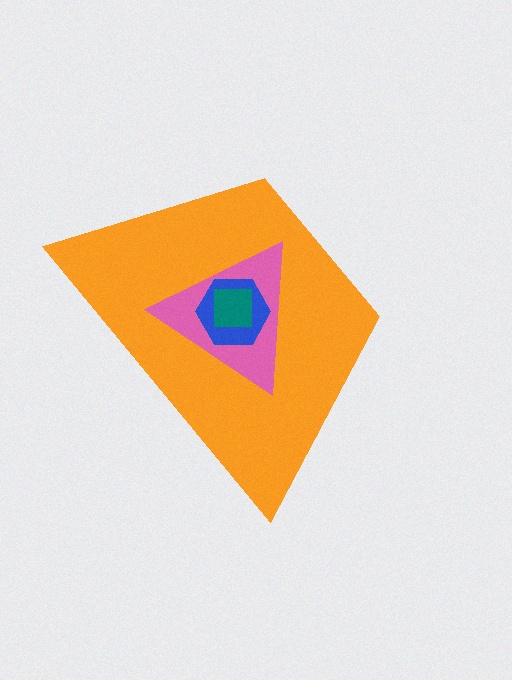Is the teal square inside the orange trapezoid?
Yes.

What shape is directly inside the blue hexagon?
The teal square.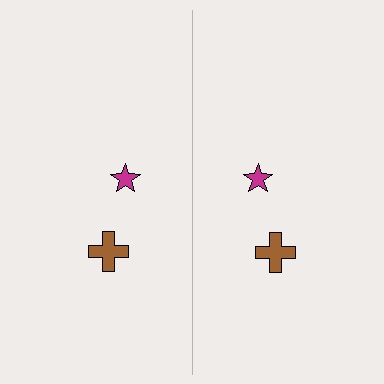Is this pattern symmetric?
Yes, this pattern has bilateral (reflection) symmetry.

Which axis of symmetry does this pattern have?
The pattern has a vertical axis of symmetry running through the center of the image.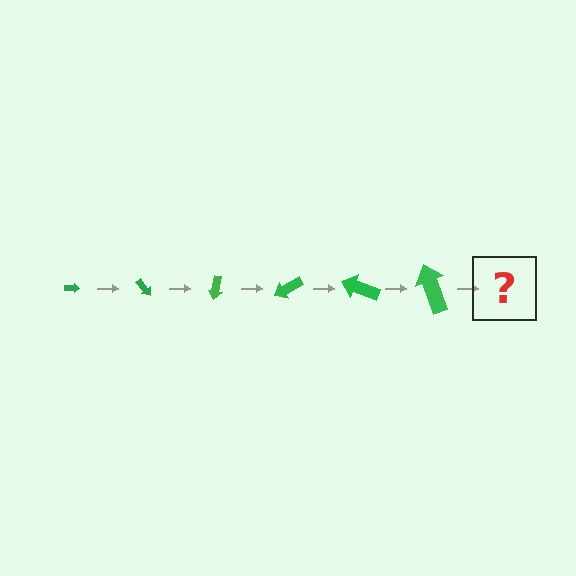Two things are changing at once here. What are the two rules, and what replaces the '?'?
The two rules are that the arrow grows larger each step and it rotates 50 degrees each step. The '?' should be an arrow, larger than the previous one and rotated 300 degrees from the start.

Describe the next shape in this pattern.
It should be an arrow, larger than the previous one and rotated 300 degrees from the start.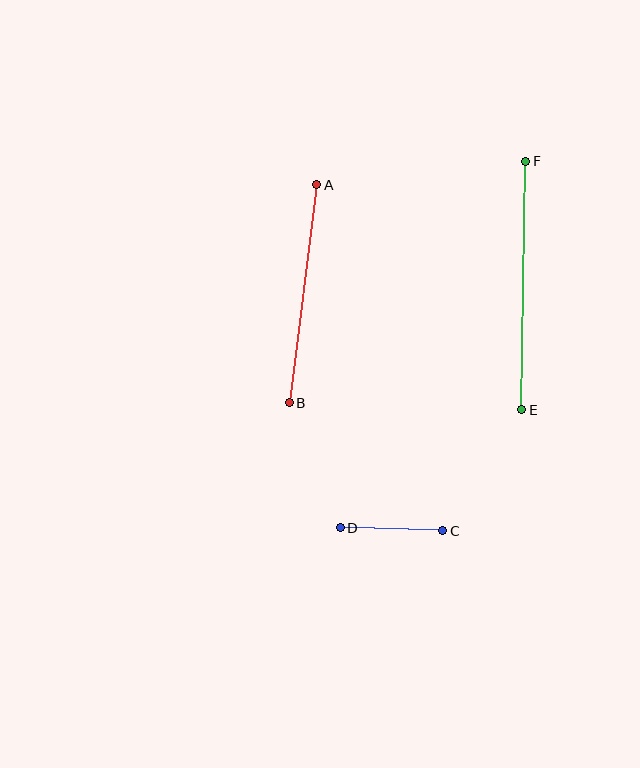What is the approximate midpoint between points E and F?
The midpoint is at approximately (524, 285) pixels.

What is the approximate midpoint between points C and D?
The midpoint is at approximately (392, 529) pixels.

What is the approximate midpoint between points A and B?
The midpoint is at approximately (303, 294) pixels.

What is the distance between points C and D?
The distance is approximately 102 pixels.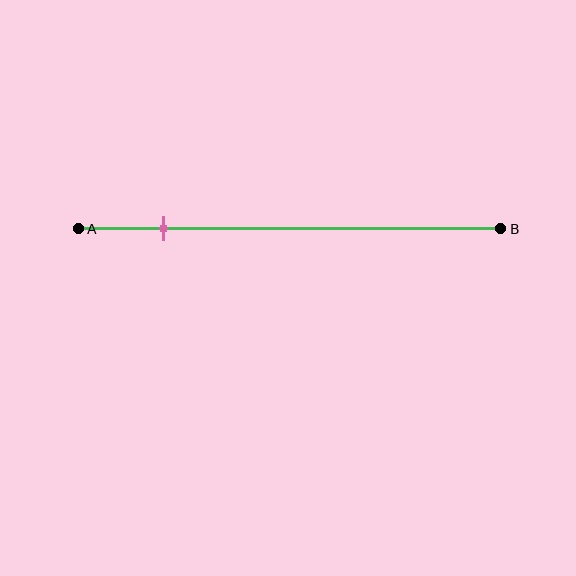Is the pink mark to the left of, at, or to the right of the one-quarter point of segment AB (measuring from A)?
The pink mark is to the left of the one-quarter point of segment AB.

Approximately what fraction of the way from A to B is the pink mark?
The pink mark is approximately 20% of the way from A to B.